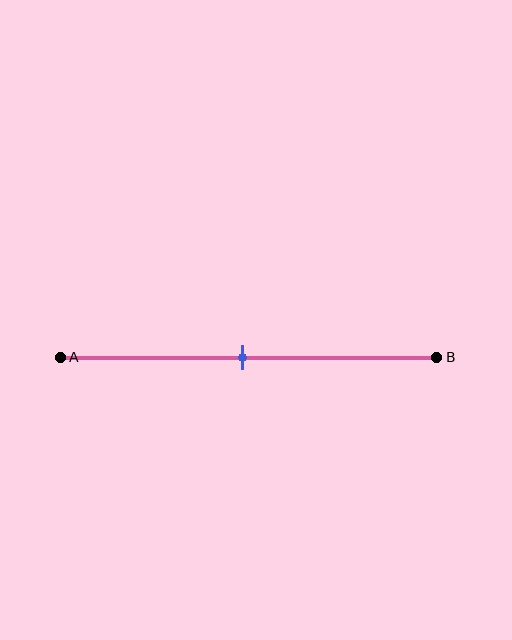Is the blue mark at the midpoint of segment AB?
Yes, the mark is approximately at the midpoint.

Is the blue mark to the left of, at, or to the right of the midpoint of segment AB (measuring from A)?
The blue mark is approximately at the midpoint of segment AB.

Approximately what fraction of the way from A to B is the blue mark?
The blue mark is approximately 50% of the way from A to B.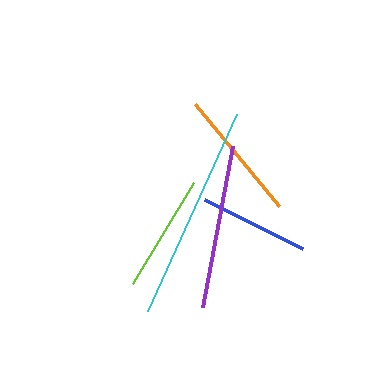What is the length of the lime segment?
The lime segment is approximately 118 pixels long.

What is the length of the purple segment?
The purple segment is approximately 163 pixels long.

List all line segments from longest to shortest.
From longest to shortest: cyan, purple, orange, lime, blue.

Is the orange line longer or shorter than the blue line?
The orange line is longer than the blue line.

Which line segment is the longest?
The cyan line is the longest at approximately 216 pixels.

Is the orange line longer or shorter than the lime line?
The orange line is longer than the lime line.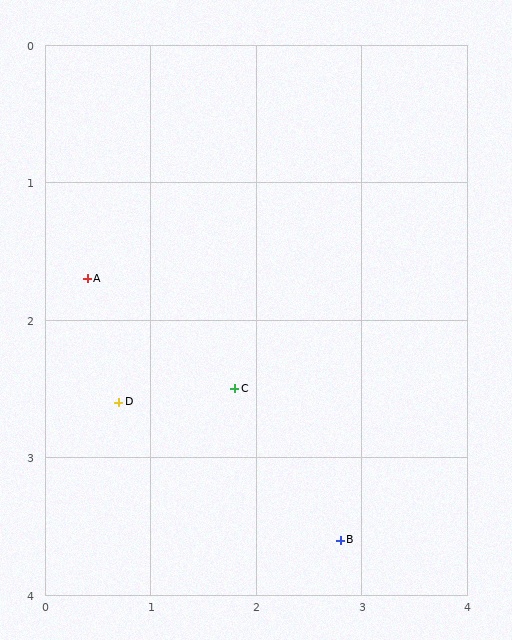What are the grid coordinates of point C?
Point C is at approximately (1.8, 2.5).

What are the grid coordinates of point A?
Point A is at approximately (0.4, 1.7).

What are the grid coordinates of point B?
Point B is at approximately (2.8, 3.6).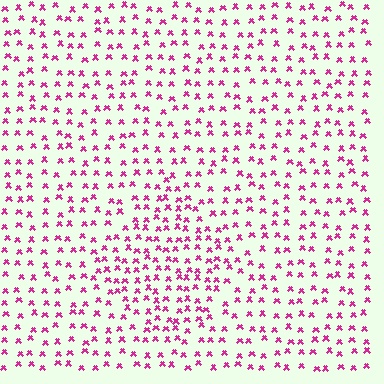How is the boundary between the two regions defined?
The boundary is defined by a change in element density (approximately 1.6x ratio). All elements are the same color, size, and shape.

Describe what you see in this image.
The image contains small magenta elements arranged at two different densities. A diamond-shaped region is visible where the elements are more densely packed than the surrounding area.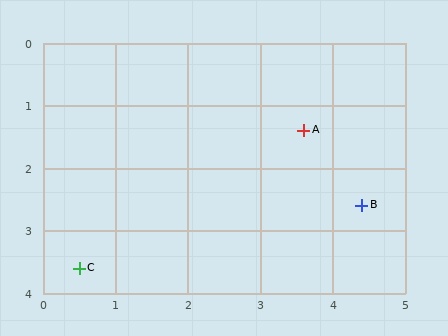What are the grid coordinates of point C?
Point C is at approximately (0.5, 3.6).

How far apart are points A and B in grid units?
Points A and B are about 1.4 grid units apart.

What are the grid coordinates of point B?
Point B is at approximately (4.4, 2.6).